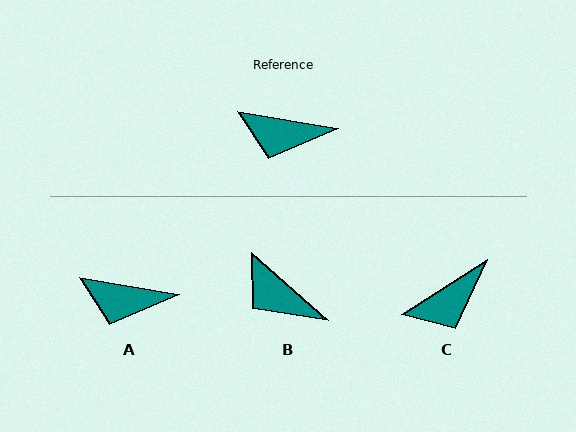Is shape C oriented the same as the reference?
No, it is off by about 42 degrees.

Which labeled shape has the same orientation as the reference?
A.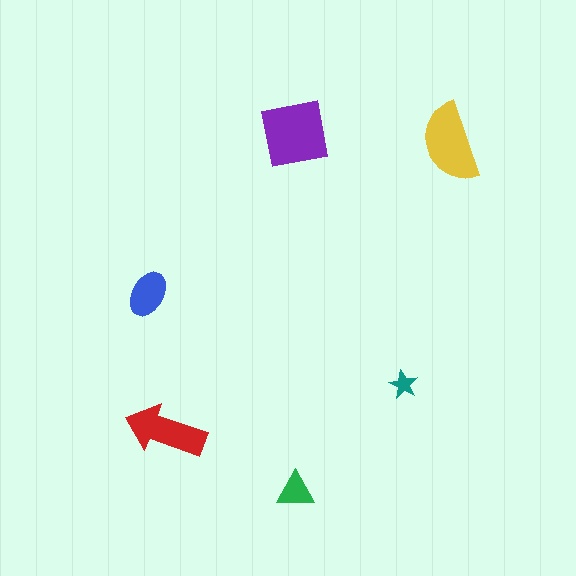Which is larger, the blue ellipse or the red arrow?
The red arrow.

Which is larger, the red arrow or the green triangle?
The red arrow.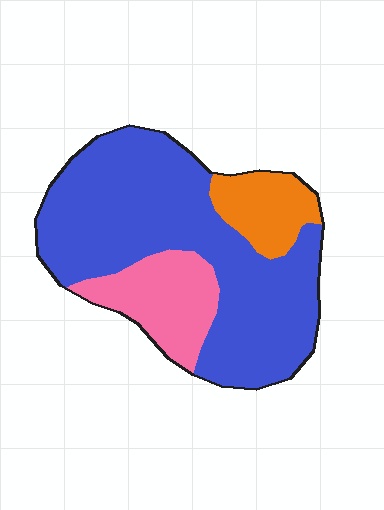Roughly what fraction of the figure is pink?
Pink covers 18% of the figure.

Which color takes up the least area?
Orange, at roughly 15%.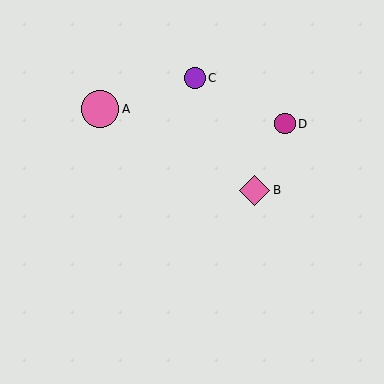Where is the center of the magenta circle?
The center of the magenta circle is at (285, 124).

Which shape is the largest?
The pink circle (labeled A) is the largest.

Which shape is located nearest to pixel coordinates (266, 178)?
The pink diamond (labeled B) at (254, 190) is nearest to that location.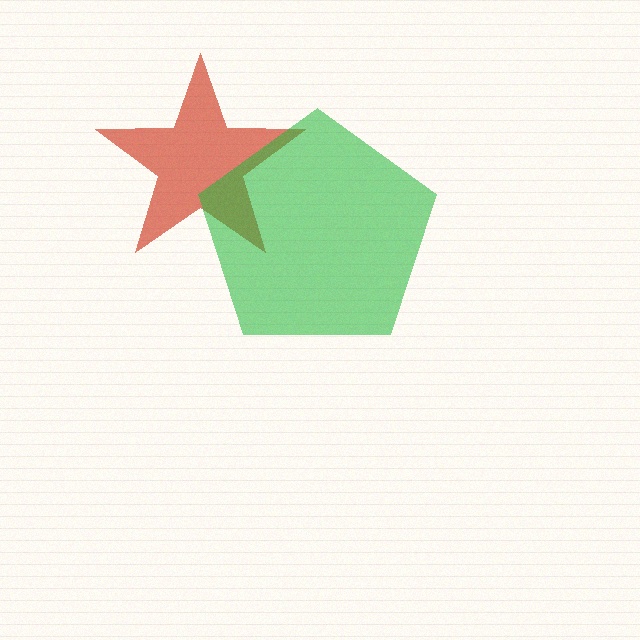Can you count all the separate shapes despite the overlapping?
Yes, there are 2 separate shapes.